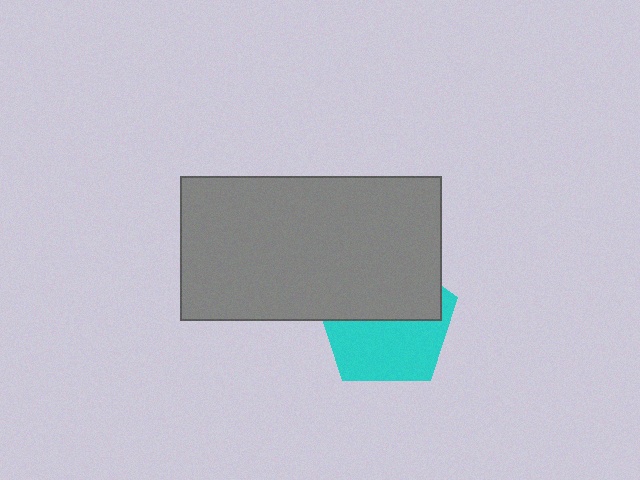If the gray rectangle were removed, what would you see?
You would see the complete cyan pentagon.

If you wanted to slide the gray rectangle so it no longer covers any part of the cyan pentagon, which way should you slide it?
Slide it up — that is the most direct way to separate the two shapes.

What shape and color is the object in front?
The object in front is a gray rectangle.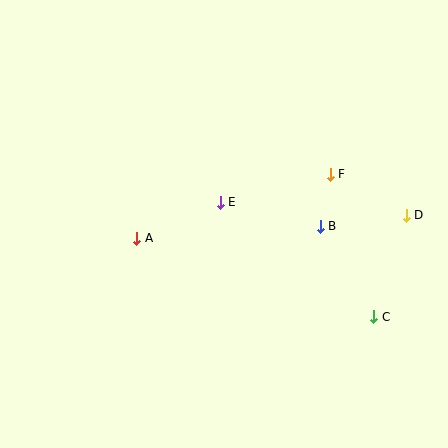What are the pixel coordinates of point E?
Point E is at (220, 202).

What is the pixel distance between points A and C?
The distance between A and C is 250 pixels.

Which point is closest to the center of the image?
Point E at (220, 202) is closest to the center.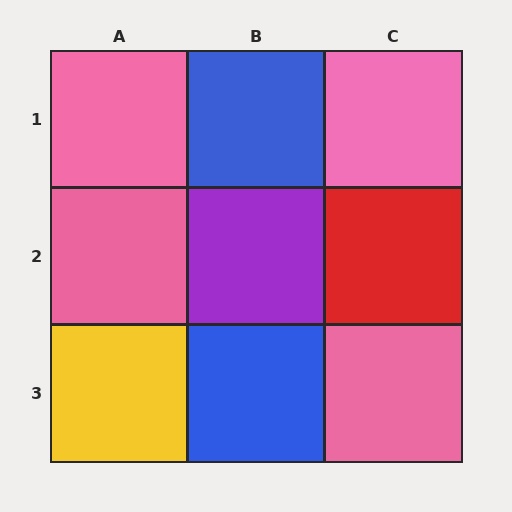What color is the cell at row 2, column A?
Pink.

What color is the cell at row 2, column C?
Red.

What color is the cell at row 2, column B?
Purple.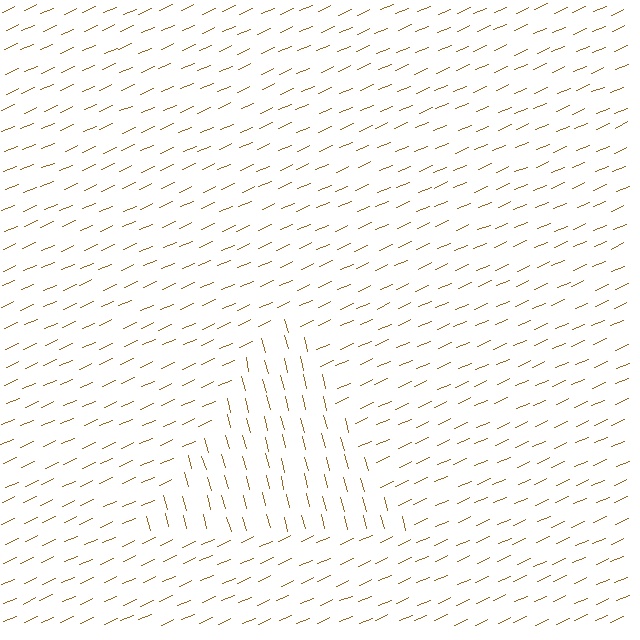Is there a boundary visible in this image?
Yes, there is a texture boundary formed by a change in line orientation.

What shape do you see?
I see a triangle.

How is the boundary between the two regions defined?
The boundary is defined purely by a change in line orientation (approximately 81 degrees difference). All lines are the same color and thickness.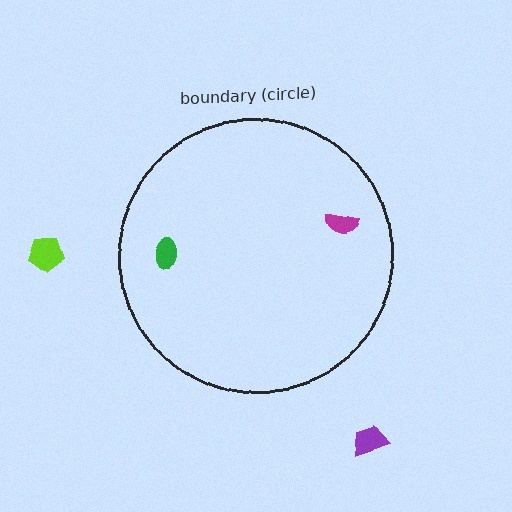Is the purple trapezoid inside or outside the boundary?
Outside.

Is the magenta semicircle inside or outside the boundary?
Inside.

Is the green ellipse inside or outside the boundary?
Inside.